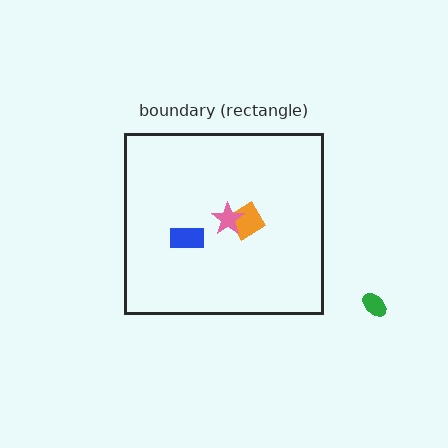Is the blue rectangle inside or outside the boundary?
Inside.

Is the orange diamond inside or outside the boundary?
Inside.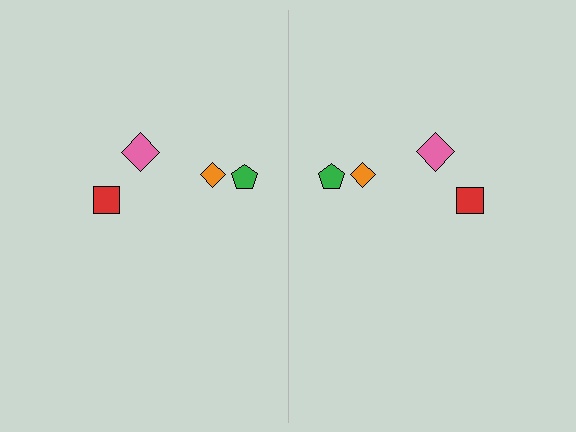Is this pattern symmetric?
Yes, this pattern has bilateral (reflection) symmetry.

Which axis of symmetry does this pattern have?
The pattern has a vertical axis of symmetry running through the center of the image.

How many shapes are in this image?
There are 8 shapes in this image.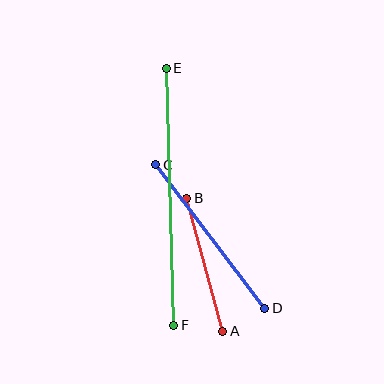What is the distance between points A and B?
The distance is approximately 138 pixels.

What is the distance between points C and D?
The distance is approximately 180 pixels.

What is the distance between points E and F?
The distance is approximately 257 pixels.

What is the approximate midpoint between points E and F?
The midpoint is at approximately (170, 197) pixels.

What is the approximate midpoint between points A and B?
The midpoint is at approximately (205, 265) pixels.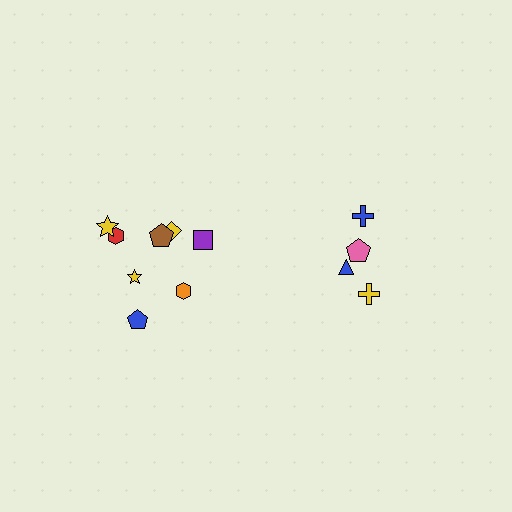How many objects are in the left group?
There are 8 objects.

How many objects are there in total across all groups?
There are 12 objects.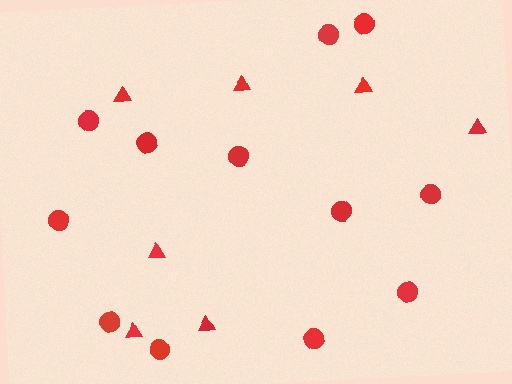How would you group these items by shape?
There are 2 groups: one group of circles (12) and one group of triangles (7).